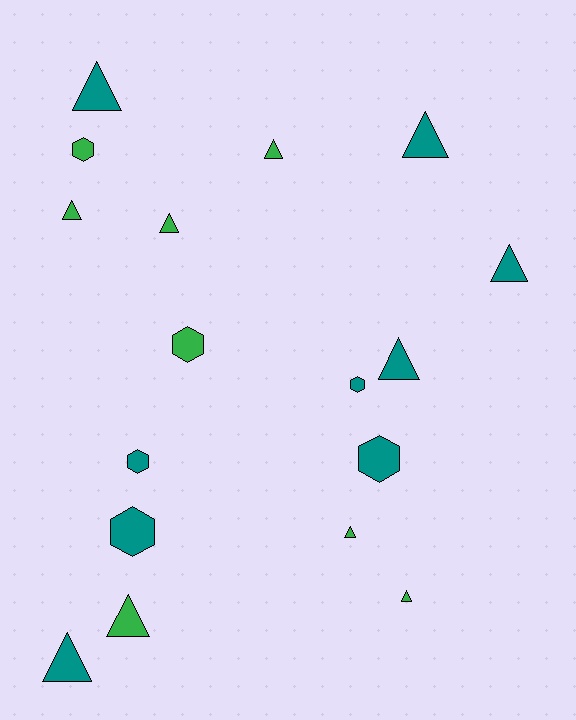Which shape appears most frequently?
Triangle, with 11 objects.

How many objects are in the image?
There are 17 objects.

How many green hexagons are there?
There are 2 green hexagons.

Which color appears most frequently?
Teal, with 9 objects.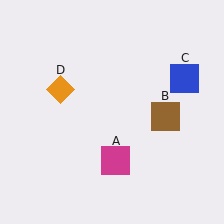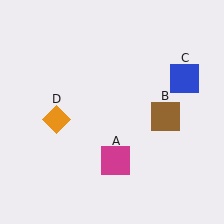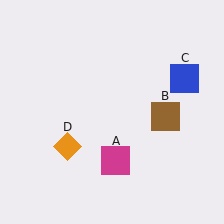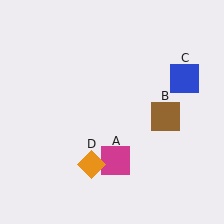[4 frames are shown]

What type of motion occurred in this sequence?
The orange diamond (object D) rotated counterclockwise around the center of the scene.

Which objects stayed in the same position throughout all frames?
Magenta square (object A) and brown square (object B) and blue square (object C) remained stationary.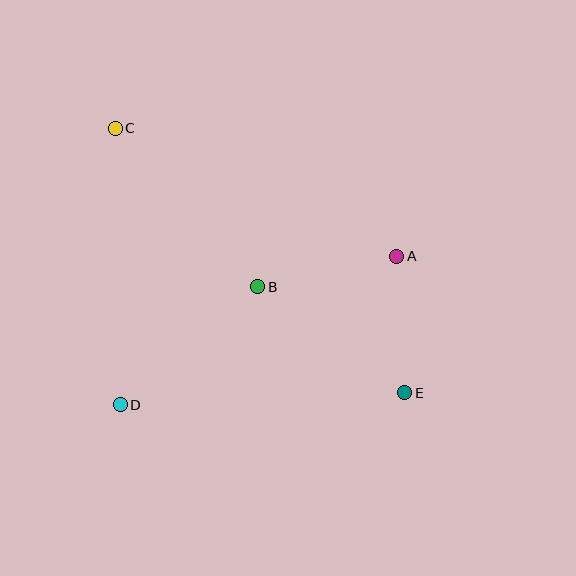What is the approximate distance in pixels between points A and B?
The distance between A and B is approximately 143 pixels.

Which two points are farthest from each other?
Points C and E are farthest from each other.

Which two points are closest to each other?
Points A and E are closest to each other.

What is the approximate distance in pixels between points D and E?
The distance between D and E is approximately 284 pixels.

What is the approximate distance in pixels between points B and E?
The distance between B and E is approximately 181 pixels.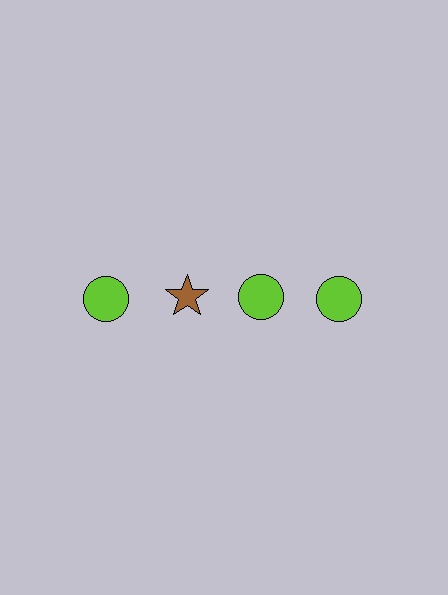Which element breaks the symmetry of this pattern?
The brown star in the top row, second from left column breaks the symmetry. All other shapes are lime circles.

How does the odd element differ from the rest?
It differs in both color (brown instead of lime) and shape (star instead of circle).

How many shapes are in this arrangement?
There are 4 shapes arranged in a grid pattern.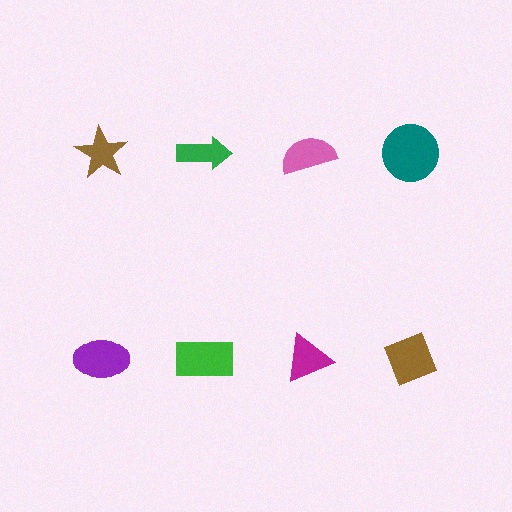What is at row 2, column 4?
A brown diamond.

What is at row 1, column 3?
A pink semicircle.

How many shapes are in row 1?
4 shapes.